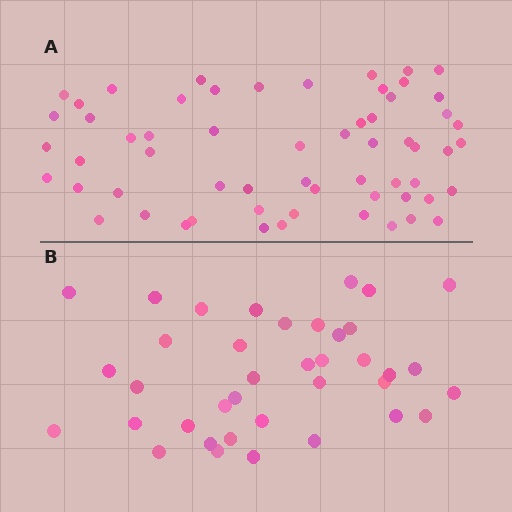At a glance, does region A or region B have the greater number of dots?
Region A (the top region) has more dots.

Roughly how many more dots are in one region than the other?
Region A has approximately 20 more dots than region B.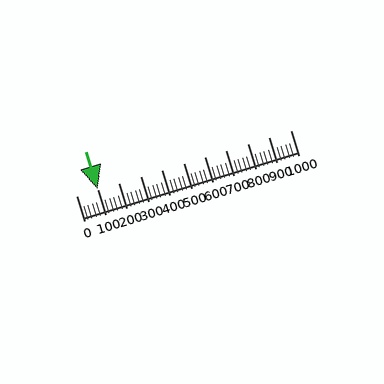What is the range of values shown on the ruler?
The ruler shows values from 0 to 1000.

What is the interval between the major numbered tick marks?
The major tick marks are spaced 100 units apart.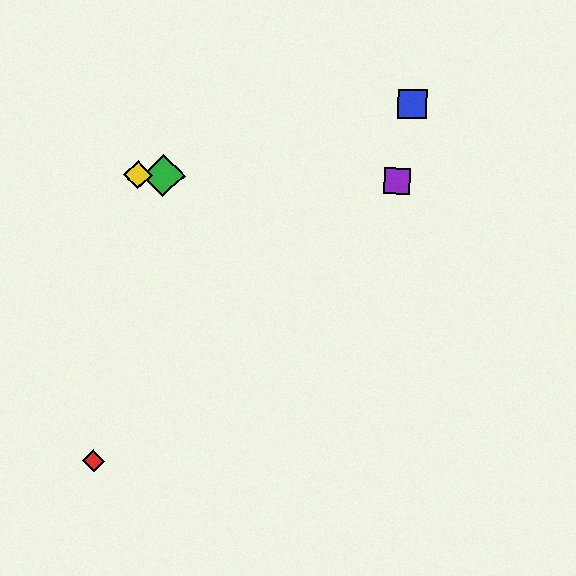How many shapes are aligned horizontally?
3 shapes (the green diamond, the yellow diamond, the purple square) are aligned horizontally.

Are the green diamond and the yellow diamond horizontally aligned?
Yes, both are at y≈176.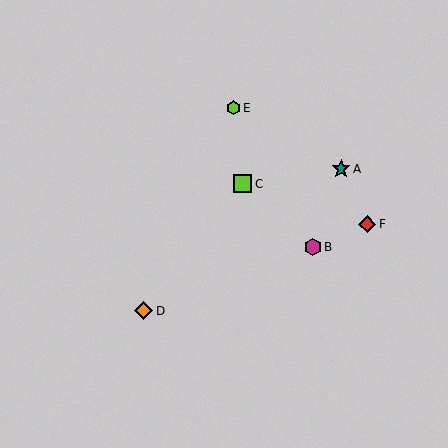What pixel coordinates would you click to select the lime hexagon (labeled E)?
Click at (233, 108) to select the lime hexagon E.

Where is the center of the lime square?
The center of the lime square is at (243, 184).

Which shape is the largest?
The teal star (labeled A) is the largest.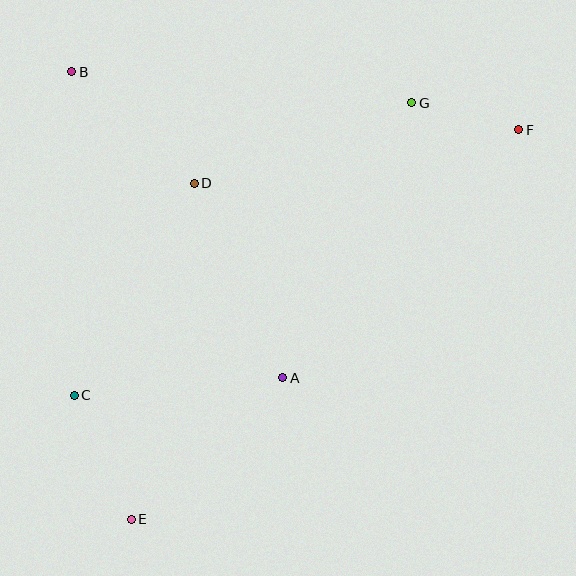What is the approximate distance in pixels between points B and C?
The distance between B and C is approximately 324 pixels.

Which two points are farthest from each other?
Points E and F are farthest from each other.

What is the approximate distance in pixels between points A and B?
The distance between A and B is approximately 372 pixels.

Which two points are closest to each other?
Points F and G are closest to each other.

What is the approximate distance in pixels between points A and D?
The distance between A and D is approximately 214 pixels.